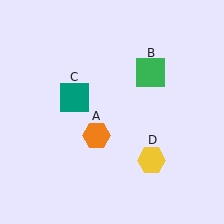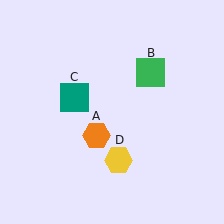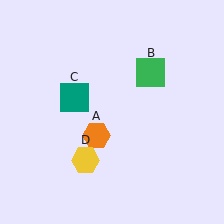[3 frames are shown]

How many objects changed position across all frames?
1 object changed position: yellow hexagon (object D).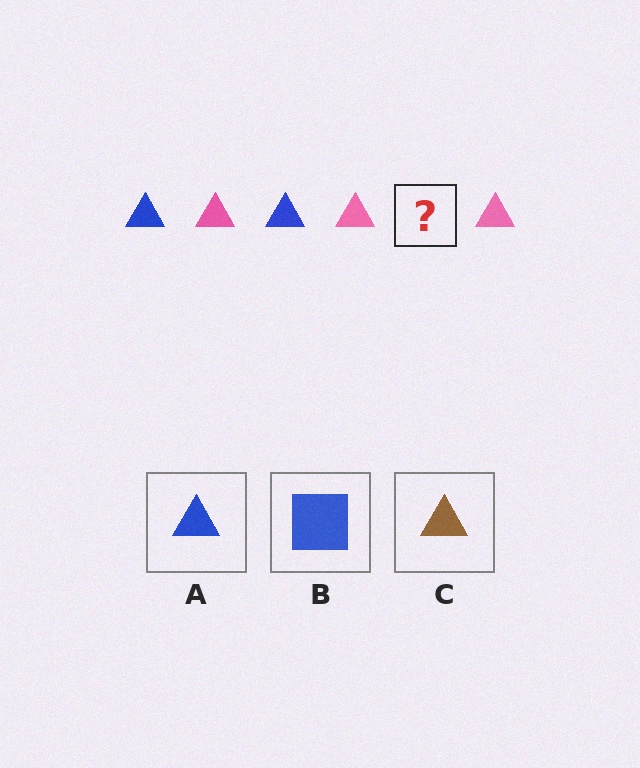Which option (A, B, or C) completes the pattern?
A.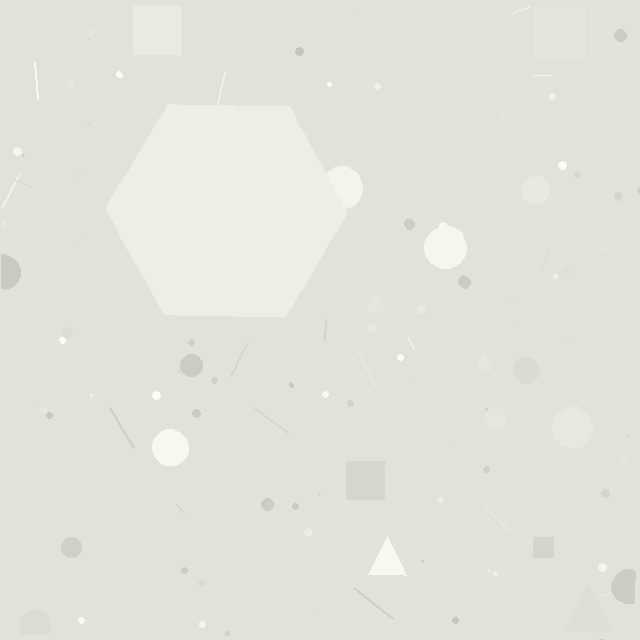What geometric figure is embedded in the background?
A hexagon is embedded in the background.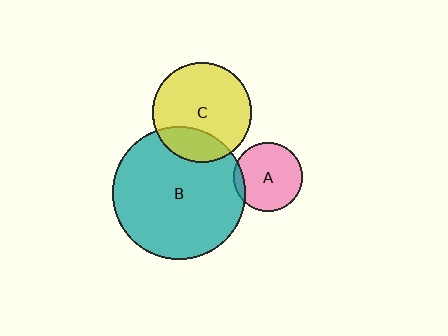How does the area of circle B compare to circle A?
Approximately 3.7 times.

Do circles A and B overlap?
Yes.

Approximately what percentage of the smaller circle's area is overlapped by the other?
Approximately 10%.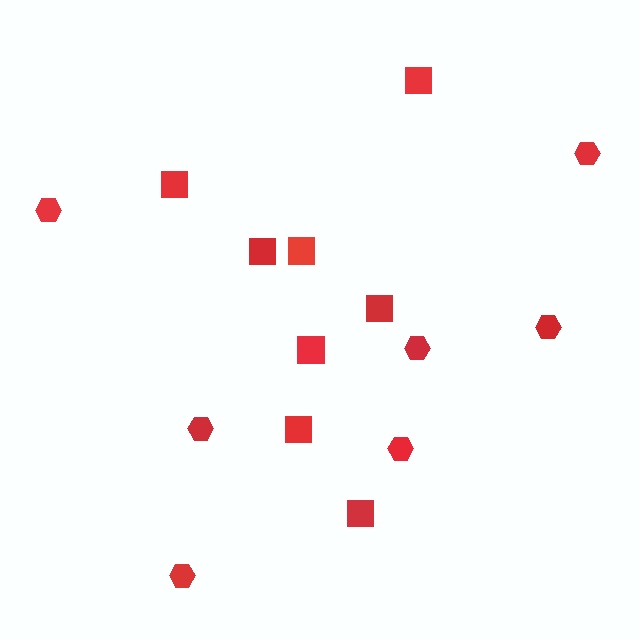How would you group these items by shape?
There are 2 groups: one group of hexagons (7) and one group of squares (8).